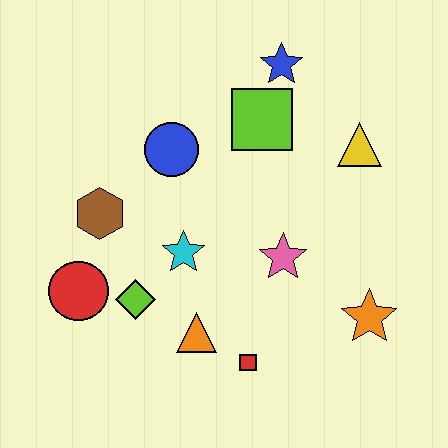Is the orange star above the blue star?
No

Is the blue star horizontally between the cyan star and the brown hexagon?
No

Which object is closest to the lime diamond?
The red circle is closest to the lime diamond.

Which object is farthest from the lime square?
The red circle is farthest from the lime square.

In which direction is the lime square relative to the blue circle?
The lime square is to the right of the blue circle.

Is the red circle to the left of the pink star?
Yes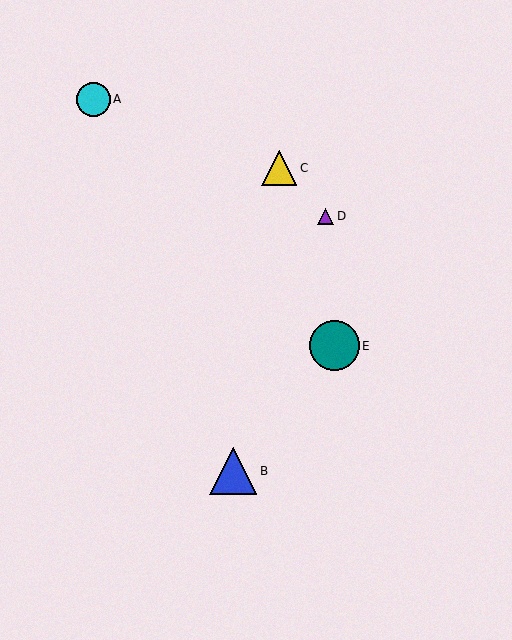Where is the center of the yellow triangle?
The center of the yellow triangle is at (279, 168).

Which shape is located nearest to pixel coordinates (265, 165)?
The yellow triangle (labeled C) at (279, 168) is nearest to that location.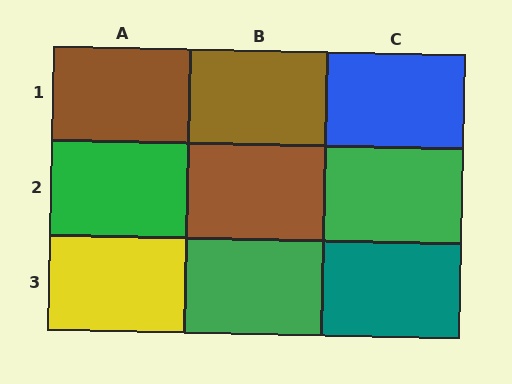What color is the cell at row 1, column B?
Brown.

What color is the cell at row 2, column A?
Green.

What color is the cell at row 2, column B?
Brown.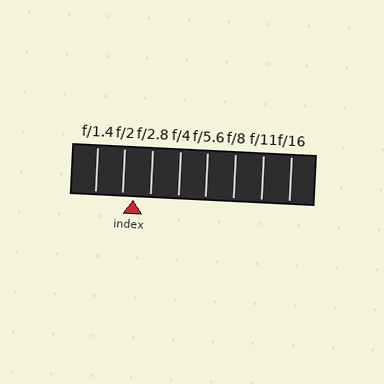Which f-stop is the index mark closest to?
The index mark is closest to f/2.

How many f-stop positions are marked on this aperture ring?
There are 8 f-stop positions marked.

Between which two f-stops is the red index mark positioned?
The index mark is between f/2 and f/2.8.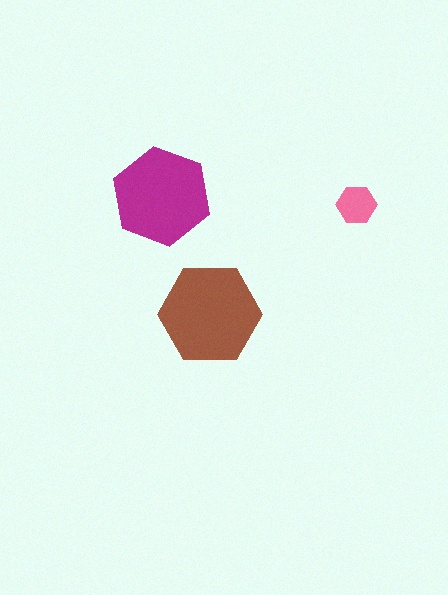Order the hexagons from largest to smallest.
the brown one, the magenta one, the pink one.